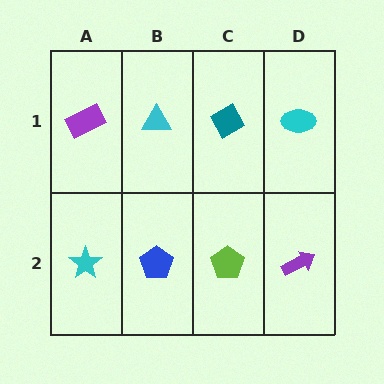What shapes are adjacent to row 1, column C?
A lime pentagon (row 2, column C), a cyan triangle (row 1, column B), a cyan ellipse (row 1, column D).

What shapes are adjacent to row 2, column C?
A teal diamond (row 1, column C), a blue pentagon (row 2, column B), a purple arrow (row 2, column D).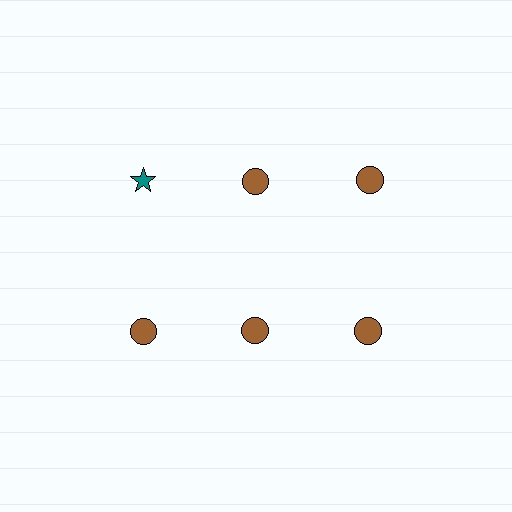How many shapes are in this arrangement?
There are 6 shapes arranged in a grid pattern.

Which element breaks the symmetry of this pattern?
The teal star in the top row, leftmost column breaks the symmetry. All other shapes are brown circles.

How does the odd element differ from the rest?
It differs in both color (teal instead of brown) and shape (star instead of circle).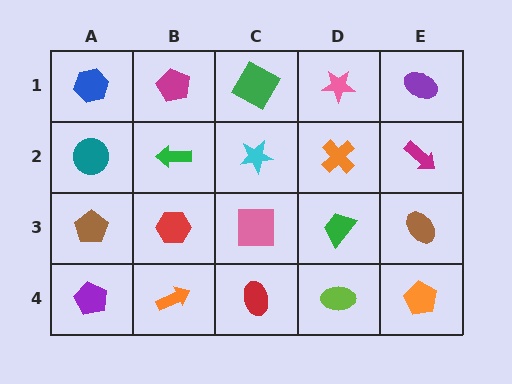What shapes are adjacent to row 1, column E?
A magenta arrow (row 2, column E), a pink star (row 1, column D).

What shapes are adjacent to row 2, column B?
A magenta pentagon (row 1, column B), a red hexagon (row 3, column B), a teal circle (row 2, column A), a cyan star (row 2, column C).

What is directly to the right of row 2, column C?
An orange cross.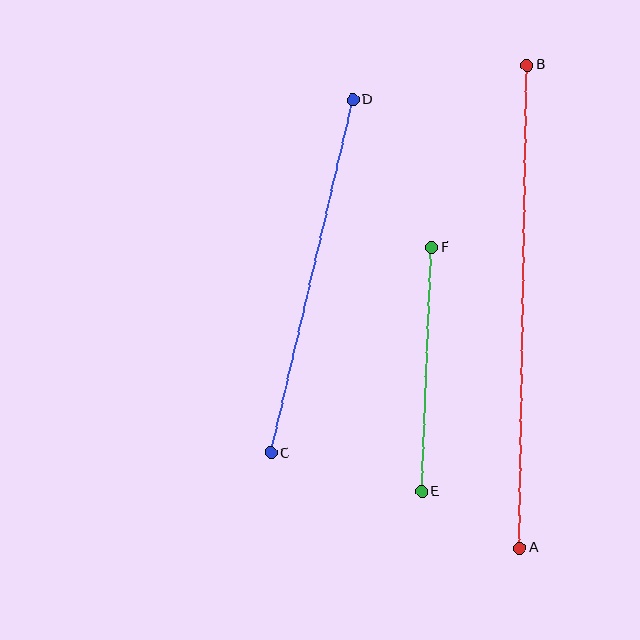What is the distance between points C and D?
The distance is approximately 363 pixels.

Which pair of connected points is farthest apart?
Points A and B are farthest apart.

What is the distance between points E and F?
The distance is approximately 245 pixels.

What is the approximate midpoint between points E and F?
The midpoint is at approximately (427, 369) pixels.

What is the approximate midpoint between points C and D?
The midpoint is at approximately (312, 276) pixels.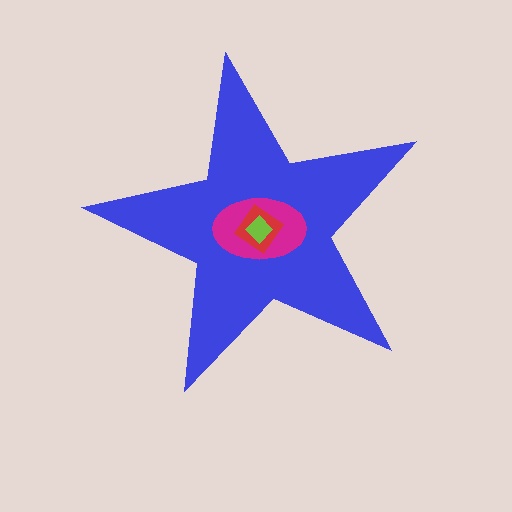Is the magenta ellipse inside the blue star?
Yes.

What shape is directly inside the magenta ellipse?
The red diamond.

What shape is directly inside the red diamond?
The lime diamond.